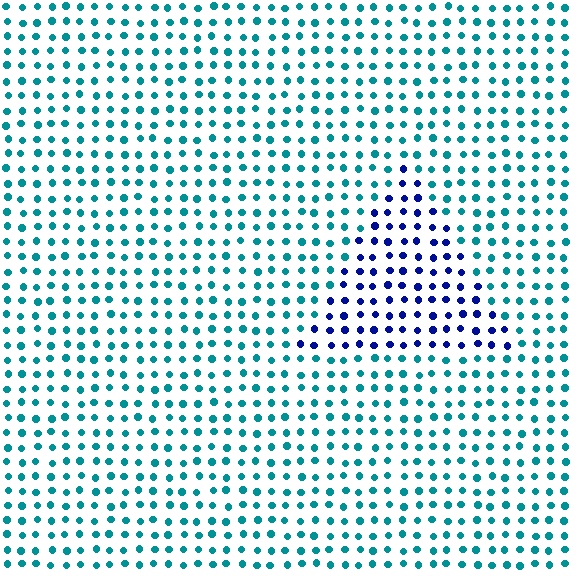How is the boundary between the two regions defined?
The boundary is defined purely by a slight shift in hue (about 53 degrees). Spacing, size, and orientation are identical on both sides.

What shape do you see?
I see a triangle.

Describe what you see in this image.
The image is filled with small teal elements in a uniform arrangement. A triangle-shaped region is visible where the elements are tinted to a slightly different hue, forming a subtle color boundary.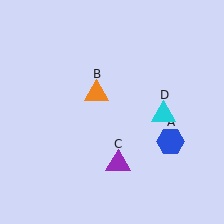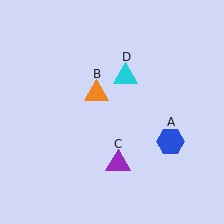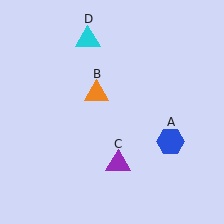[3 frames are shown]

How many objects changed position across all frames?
1 object changed position: cyan triangle (object D).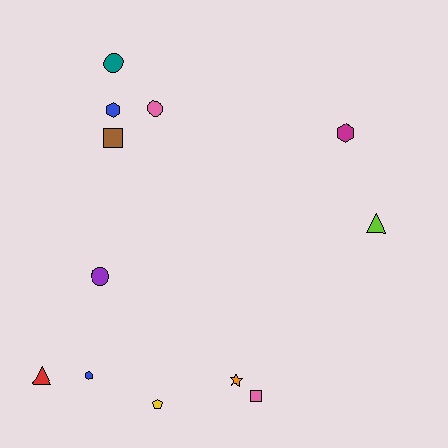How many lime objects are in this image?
There is 1 lime object.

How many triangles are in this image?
There are 2 triangles.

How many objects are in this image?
There are 12 objects.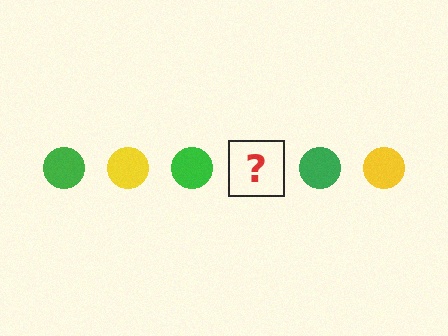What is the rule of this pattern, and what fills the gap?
The rule is that the pattern cycles through green, yellow circles. The gap should be filled with a yellow circle.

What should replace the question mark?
The question mark should be replaced with a yellow circle.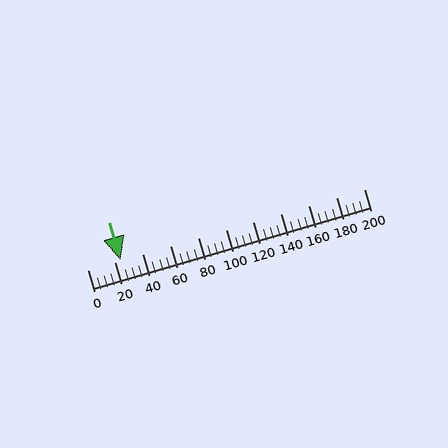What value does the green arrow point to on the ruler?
The green arrow points to approximately 24.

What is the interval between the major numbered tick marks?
The major tick marks are spaced 20 units apart.